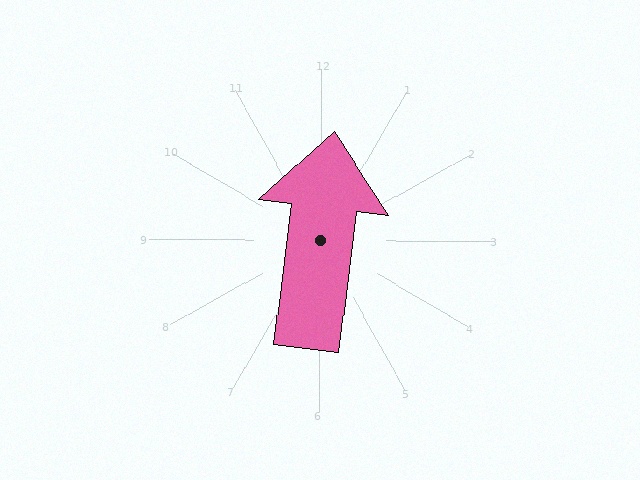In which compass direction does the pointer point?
North.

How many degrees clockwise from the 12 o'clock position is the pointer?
Approximately 7 degrees.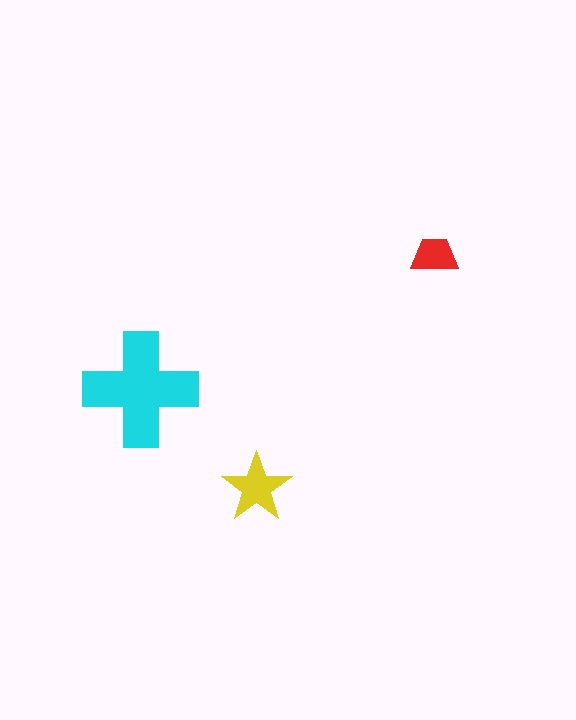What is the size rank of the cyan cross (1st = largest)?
1st.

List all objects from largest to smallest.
The cyan cross, the yellow star, the red trapezoid.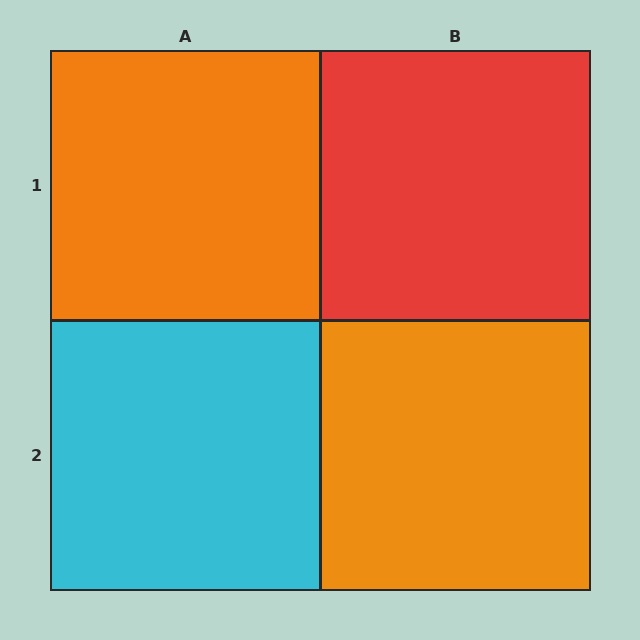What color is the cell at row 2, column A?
Cyan.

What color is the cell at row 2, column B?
Orange.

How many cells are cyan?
1 cell is cyan.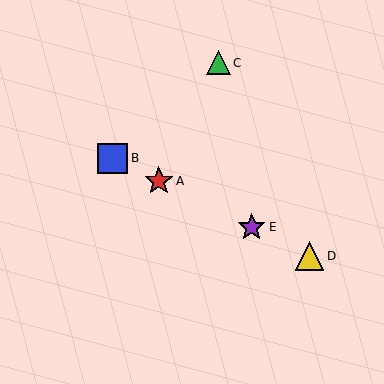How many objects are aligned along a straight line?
4 objects (A, B, D, E) are aligned along a straight line.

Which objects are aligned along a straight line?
Objects A, B, D, E are aligned along a straight line.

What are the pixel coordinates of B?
Object B is at (113, 158).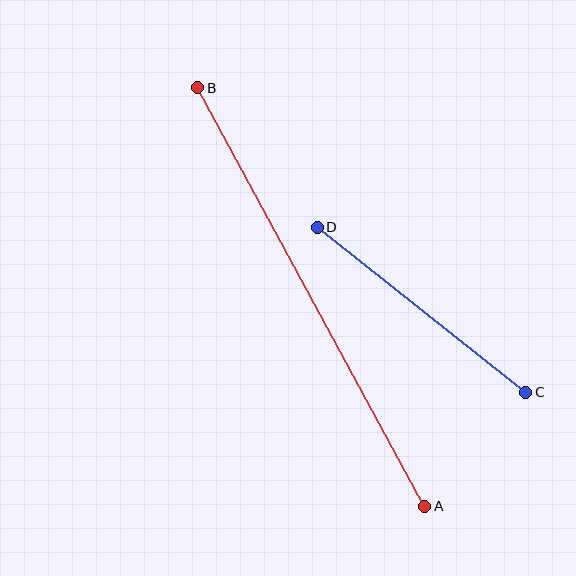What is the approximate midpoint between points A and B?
The midpoint is at approximately (311, 297) pixels.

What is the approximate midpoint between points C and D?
The midpoint is at approximately (422, 310) pixels.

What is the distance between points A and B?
The distance is approximately 476 pixels.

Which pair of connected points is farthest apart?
Points A and B are farthest apart.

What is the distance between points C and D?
The distance is approximately 265 pixels.